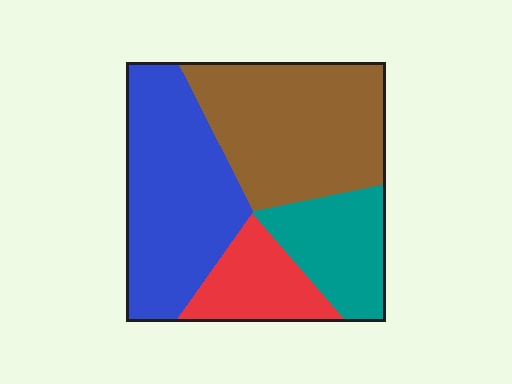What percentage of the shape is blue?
Blue takes up about one third (1/3) of the shape.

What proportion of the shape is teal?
Teal takes up less than a quarter of the shape.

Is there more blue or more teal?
Blue.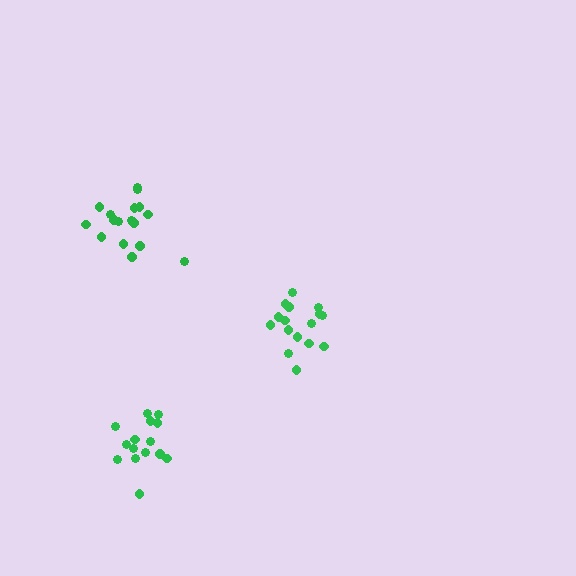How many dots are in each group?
Group 1: 15 dots, Group 2: 16 dots, Group 3: 17 dots (48 total).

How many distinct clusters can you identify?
There are 3 distinct clusters.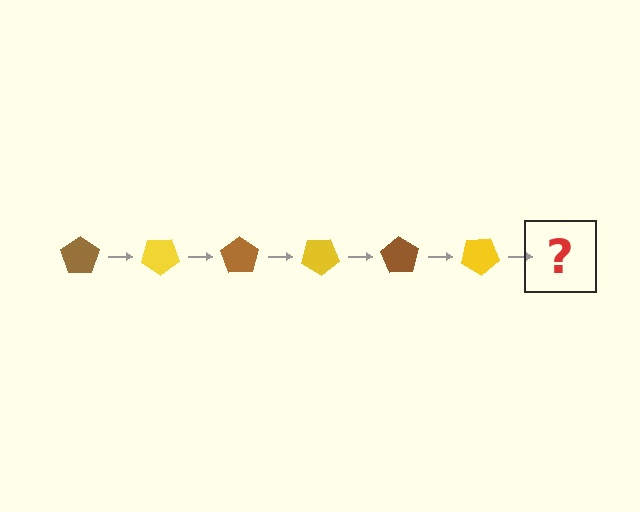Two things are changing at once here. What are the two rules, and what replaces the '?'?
The two rules are that it rotates 35 degrees each step and the color cycles through brown and yellow. The '?' should be a brown pentagon, rotated 210 degrees from the start.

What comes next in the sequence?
The next element should be a brown pentagon, rotated 210 degrees from the start.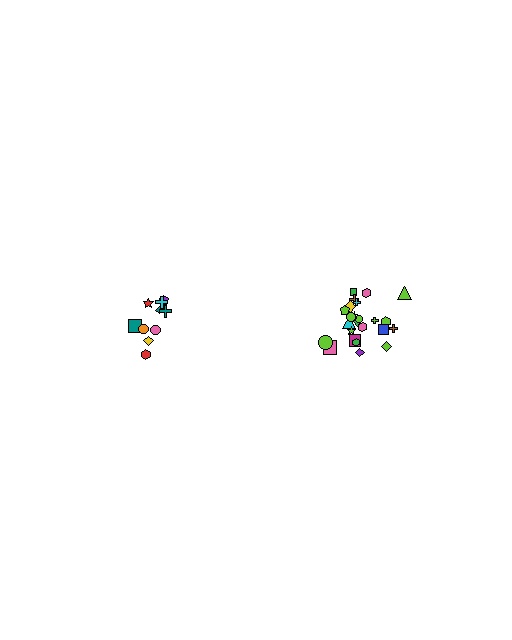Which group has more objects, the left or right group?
The right group.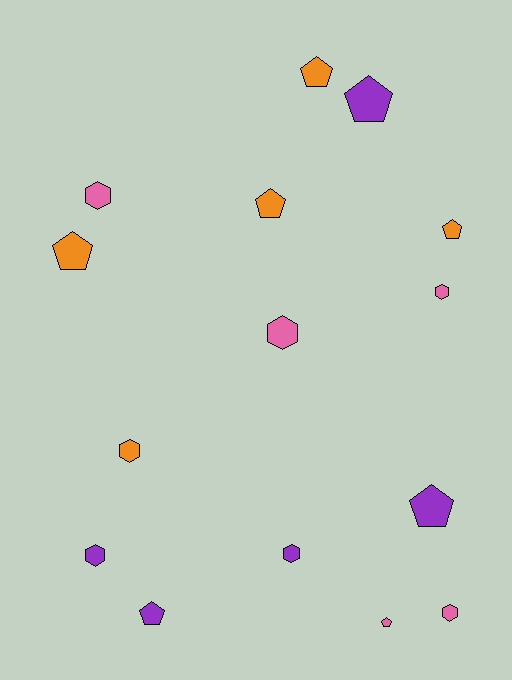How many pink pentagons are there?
There is 1 pink pentagon.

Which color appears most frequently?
Orange, with 5 objects.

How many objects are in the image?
There are 15 objects.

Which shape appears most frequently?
Pentagon, with 8 objects.